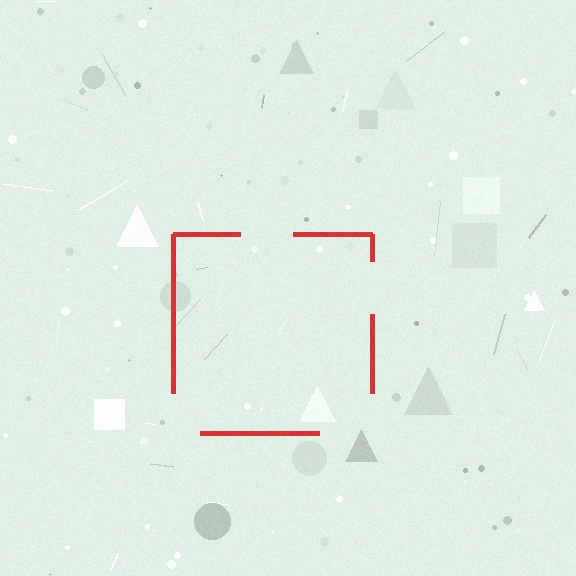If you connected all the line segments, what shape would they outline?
They would outline a square.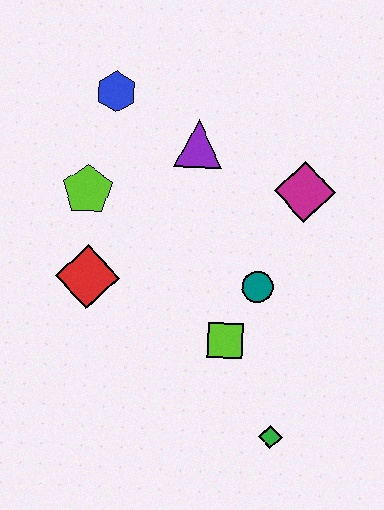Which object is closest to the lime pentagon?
The red diamond is closest to the lime pentagon.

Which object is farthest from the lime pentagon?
The green diamond is farthest from the lime pentagon.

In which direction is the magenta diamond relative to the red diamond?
The magenta diamond is to the right of the red diamond.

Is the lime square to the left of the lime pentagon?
No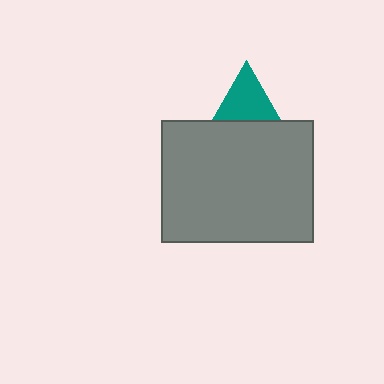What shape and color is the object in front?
The object in front is a gray rectangle.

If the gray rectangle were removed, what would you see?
You would see the complete teal triangle.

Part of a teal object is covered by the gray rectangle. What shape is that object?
It is a triangle.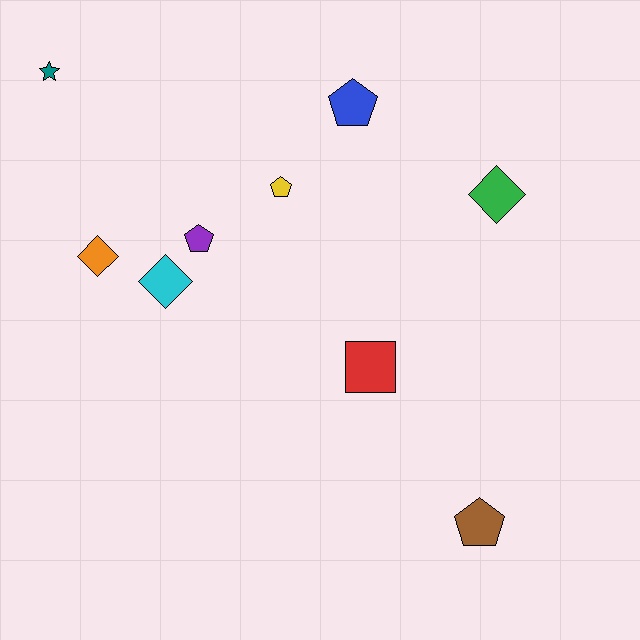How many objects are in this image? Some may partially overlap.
There are 9 objects.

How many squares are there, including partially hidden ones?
There is 1 square.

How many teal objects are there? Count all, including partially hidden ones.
There is 1 teal object.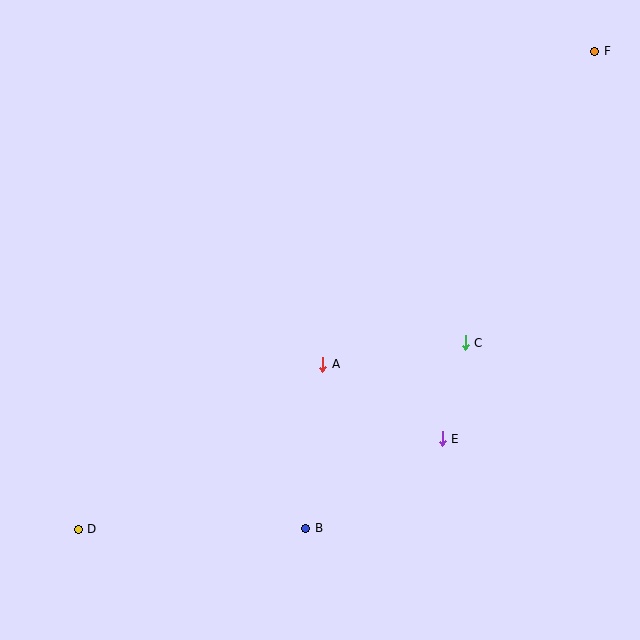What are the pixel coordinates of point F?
Point F is at (595, 51).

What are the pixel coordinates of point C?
Point C is at (465, 343).